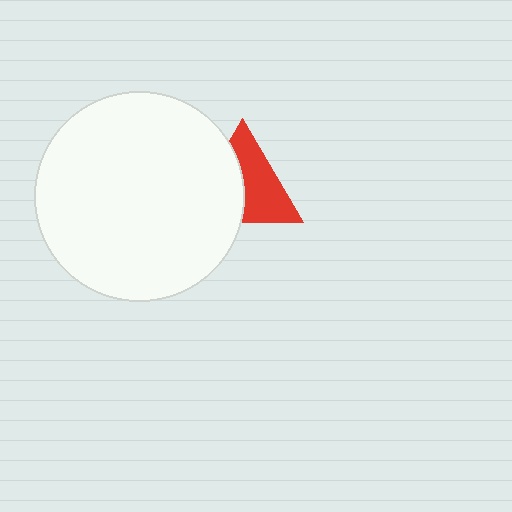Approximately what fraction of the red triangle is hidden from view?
Roughly 46% of the red triangle is hidden behind the white circle.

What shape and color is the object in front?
The object in front is a white circle.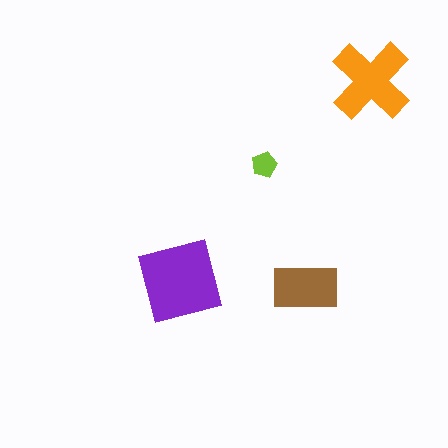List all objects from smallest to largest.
The lime pentagon, the brown rectangle, the orange cross, the purple square.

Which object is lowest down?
The brown rectangle is bottommost.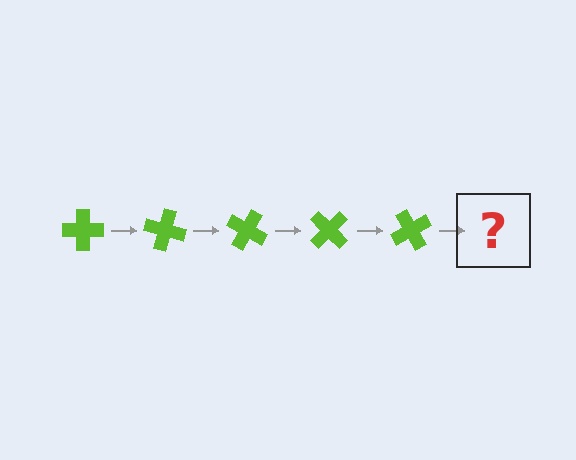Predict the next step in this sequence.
The next step is a lime cross rotated 75 degrees.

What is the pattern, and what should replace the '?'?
The pattern is that the cross rotates 15 degrees each step. The '?' should be a lime cross rotated 75 degrees.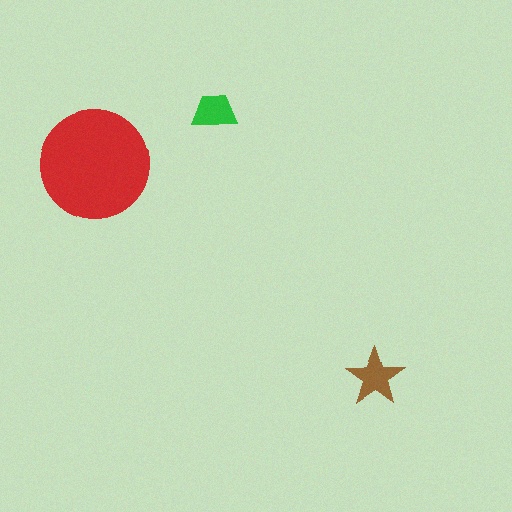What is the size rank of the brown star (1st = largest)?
2nd.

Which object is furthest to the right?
The brown star is rightmost.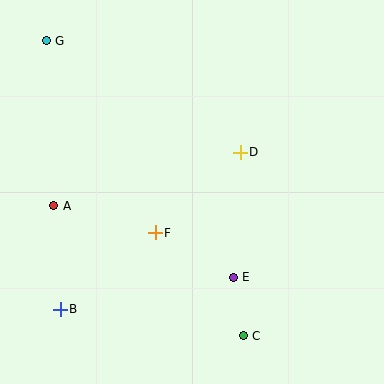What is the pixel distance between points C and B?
The distance between C and B is 185 pixels.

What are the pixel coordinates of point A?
Point A is at (54, 206).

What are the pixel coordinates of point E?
Point E is at (233, 277).